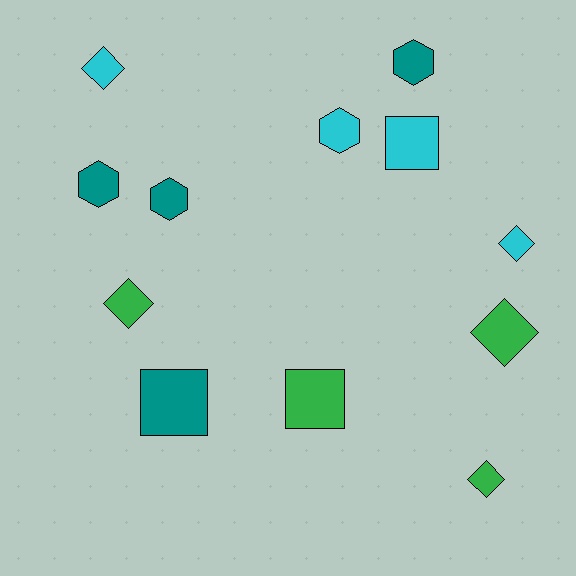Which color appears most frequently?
Green, with 4 objects.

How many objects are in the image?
There are 12 objects.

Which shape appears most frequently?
Diamond, with 5 objects.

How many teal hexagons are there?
There are 3 teal hexagons.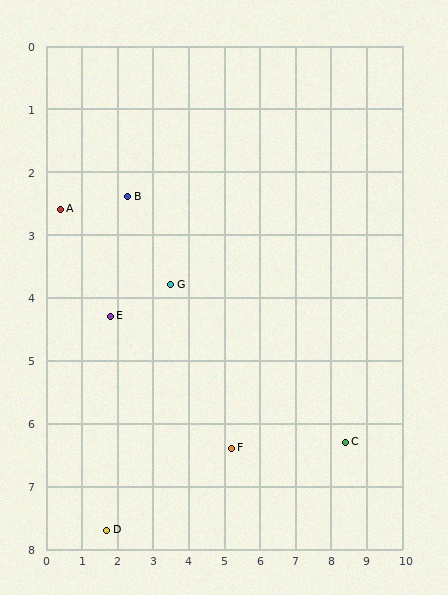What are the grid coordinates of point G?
Point G is at approximately (3.5, 3.8).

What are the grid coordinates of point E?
Point E is at approximately (1.8, 4.3).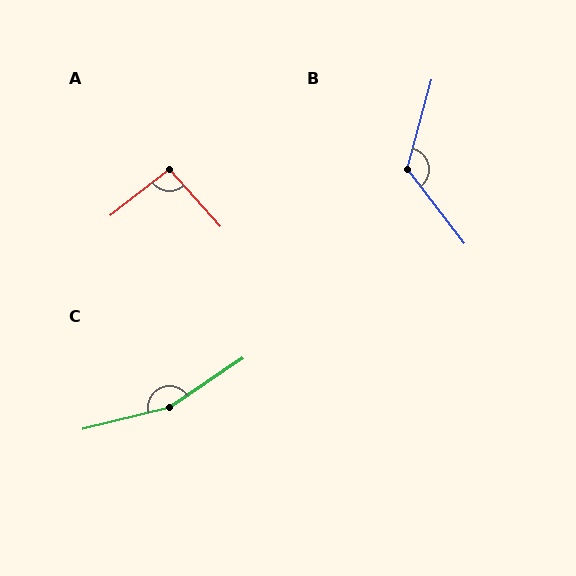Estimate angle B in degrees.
Approximately 128 degrees.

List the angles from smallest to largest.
A (93°), B (128°), C (160°).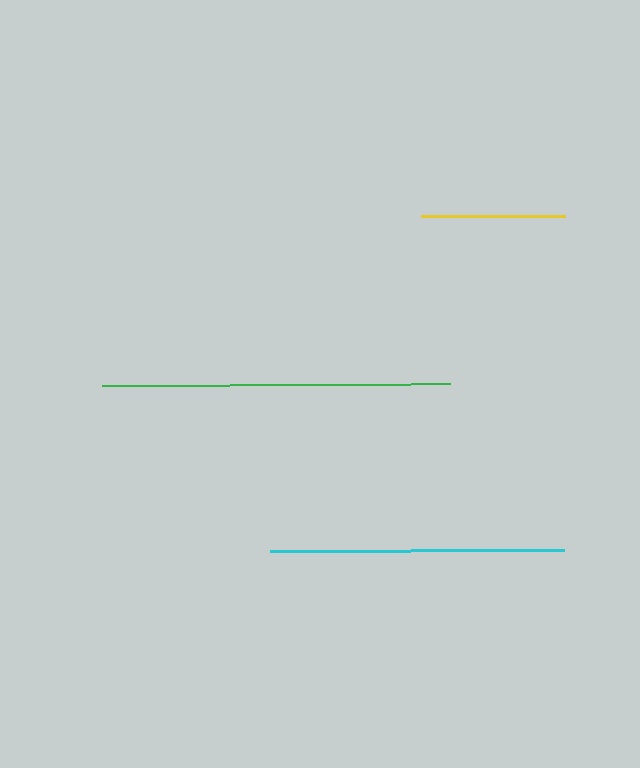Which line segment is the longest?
The green line is the longest at approximately 348 pixels.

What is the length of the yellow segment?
The yellow segment is approximately 144 pixels long.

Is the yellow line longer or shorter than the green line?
The green line is longer than the yellow line.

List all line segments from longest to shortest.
From longest to shortest: green, cyan, yellow.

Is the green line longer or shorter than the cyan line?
The green line is longer than the cyan line.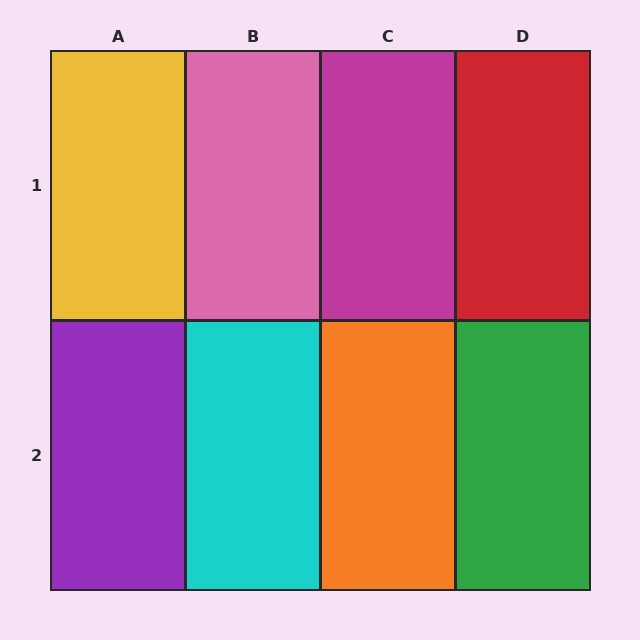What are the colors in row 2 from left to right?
Purple, cyan, orange, green.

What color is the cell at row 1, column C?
Magenta.